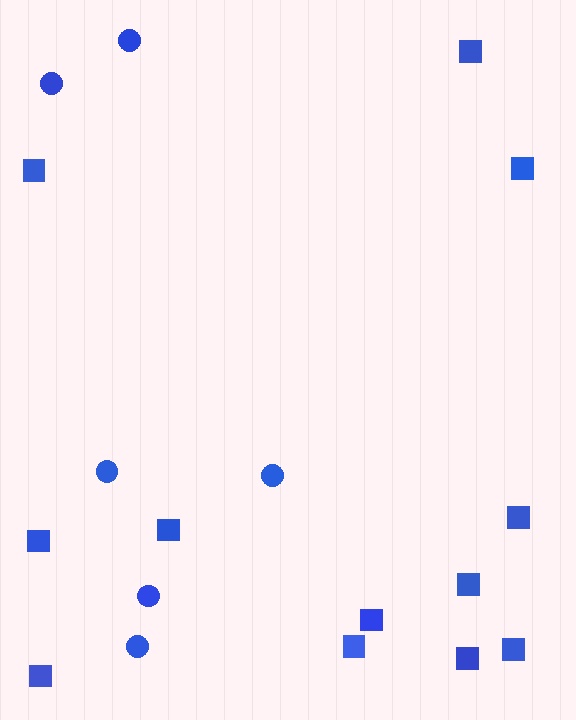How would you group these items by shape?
There are 2 groups: one group of squares (12) and one group of circles (6).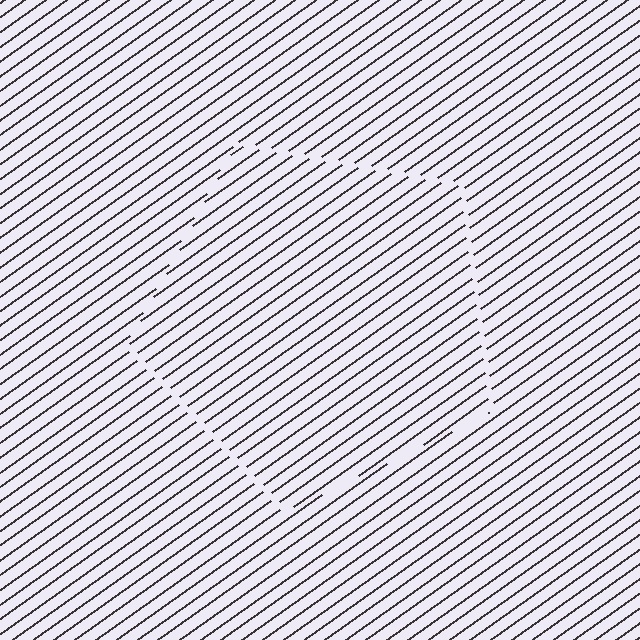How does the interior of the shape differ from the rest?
The interior of the shape contains the same grating, shifted by half a period — the contour is defined by the phase discontinuity where line-ends from the inner and outer gratings abut.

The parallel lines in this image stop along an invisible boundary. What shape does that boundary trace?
An illusory pentagon. The interior of the shape contains the same grating, shifted by half a period — the contour is defined by the phase discontinuity where line-ends from the inner and outer gratings abut.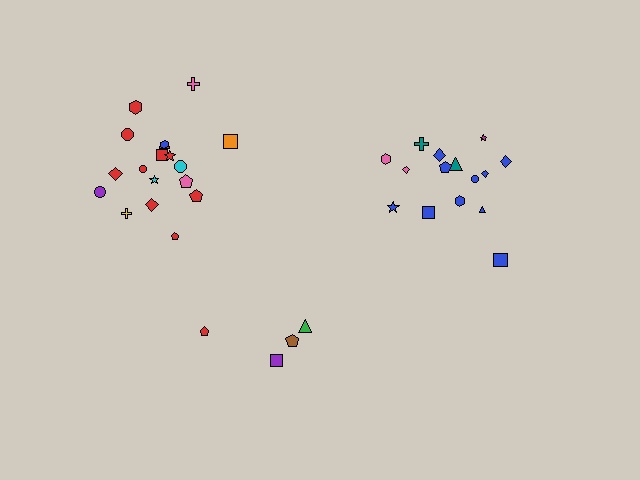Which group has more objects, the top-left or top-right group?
The top-left group.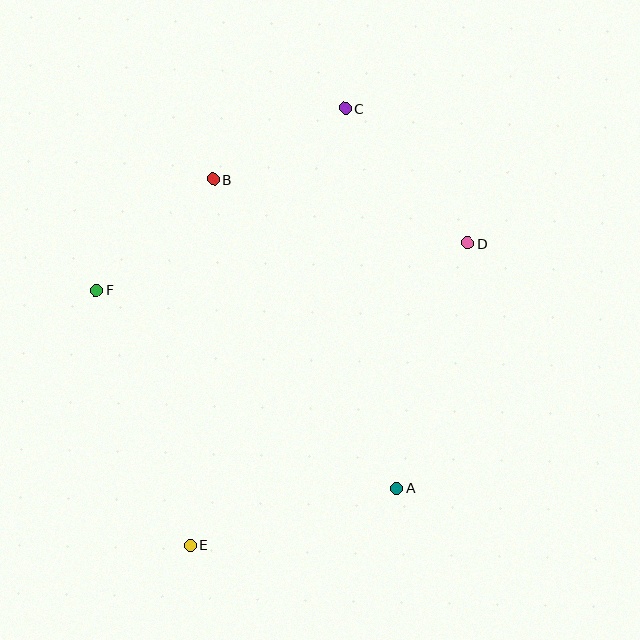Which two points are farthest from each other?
Points C and E are farthest from each other.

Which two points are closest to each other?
Points B and C are closest to each other.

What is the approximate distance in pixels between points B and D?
The distance between B and D is approximately 262 pixels.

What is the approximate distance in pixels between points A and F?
The distance between A and F is approximately 360 pixels.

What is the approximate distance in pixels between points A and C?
The distance between A and C is approximately 383 pixels.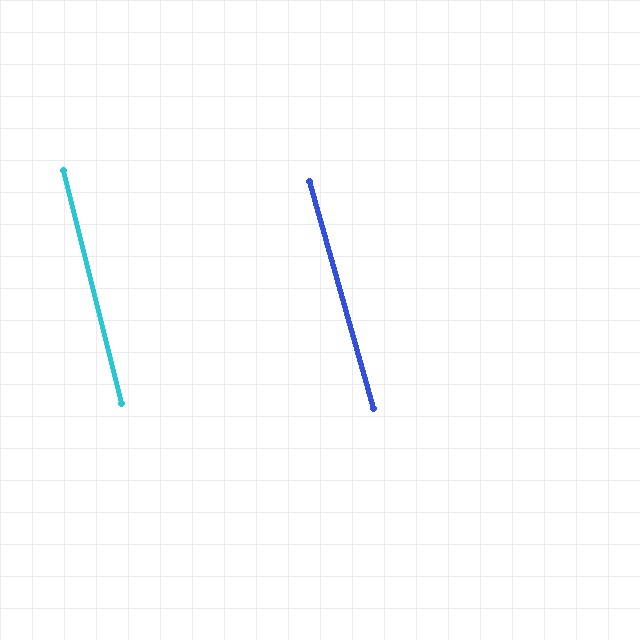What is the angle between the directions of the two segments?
Approximately 2 degrees.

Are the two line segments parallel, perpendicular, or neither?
Parallel — their directions differ by only 1.6°.